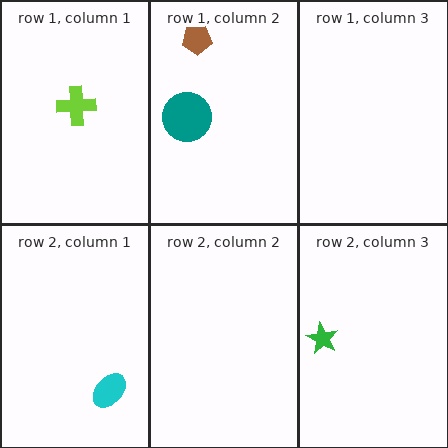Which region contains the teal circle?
The row 1, column 2 region.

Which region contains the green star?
The row 2, column 3 region.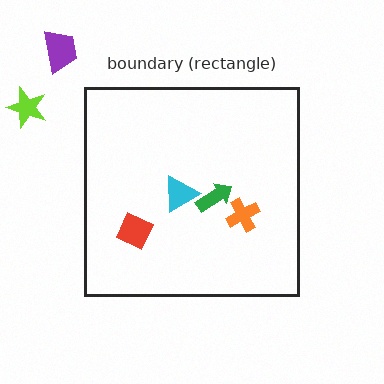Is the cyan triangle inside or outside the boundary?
Inside.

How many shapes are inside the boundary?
4 inside, 2 outside.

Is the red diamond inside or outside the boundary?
Inside.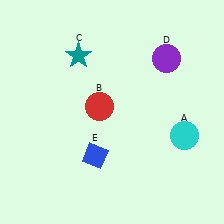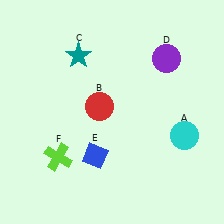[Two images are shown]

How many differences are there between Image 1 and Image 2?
There is 1 difference between the two images.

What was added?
A lime cross (F) was added in Image 2.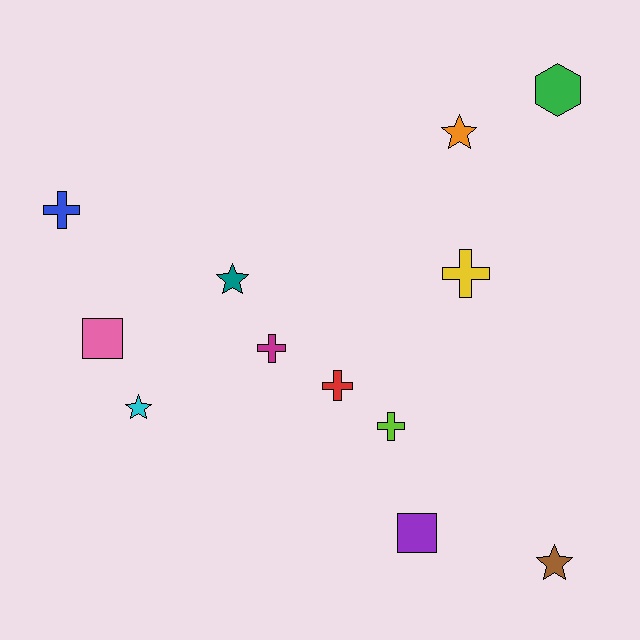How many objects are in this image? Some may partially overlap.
There are 12 objects.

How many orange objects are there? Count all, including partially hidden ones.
There is 1 orange object.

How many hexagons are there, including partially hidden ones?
There is 1 hexagon.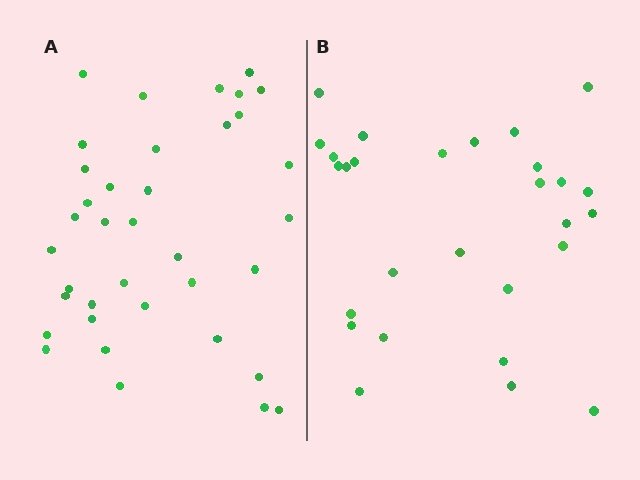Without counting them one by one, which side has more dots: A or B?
Region A (the left region) has more dots.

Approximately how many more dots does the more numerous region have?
Region A has roughly 8 or so more dots than region B.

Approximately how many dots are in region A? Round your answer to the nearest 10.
About 40 dots. (The exact count is 37, which rounds to 40.)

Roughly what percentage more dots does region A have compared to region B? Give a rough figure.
About 30% more.